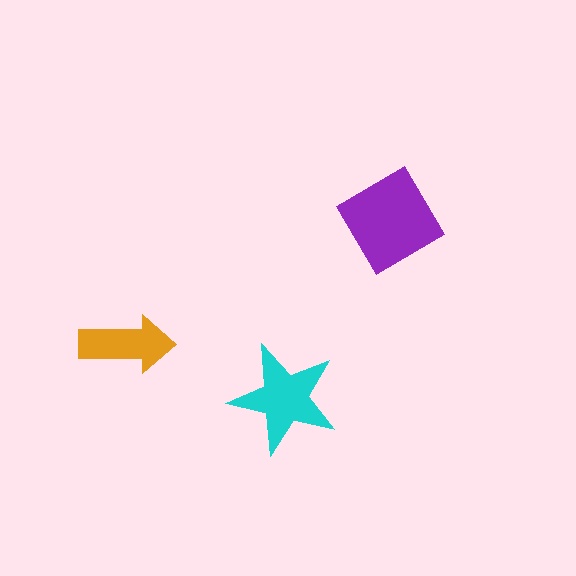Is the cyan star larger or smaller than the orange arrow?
Larger.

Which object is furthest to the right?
The purple diamond is rightmost.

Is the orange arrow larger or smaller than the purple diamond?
Smaller.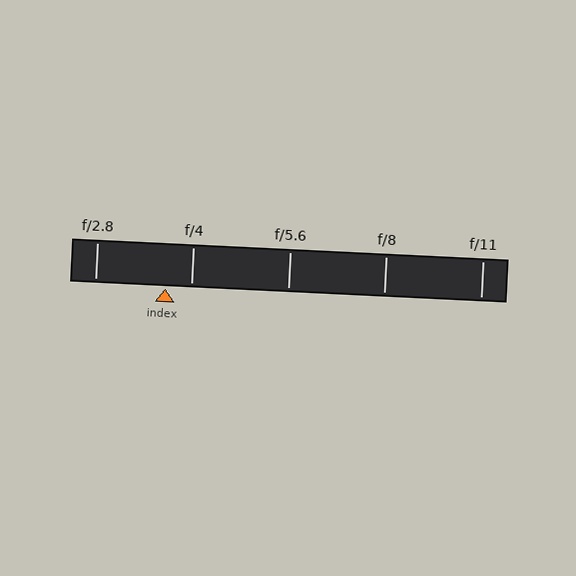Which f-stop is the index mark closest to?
The index mark is closest to f/4.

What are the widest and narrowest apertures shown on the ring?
The widest aperture shown is f/2.8 and the narrowest is f/11.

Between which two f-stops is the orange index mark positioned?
The index mark is between f/2.8 and f/4.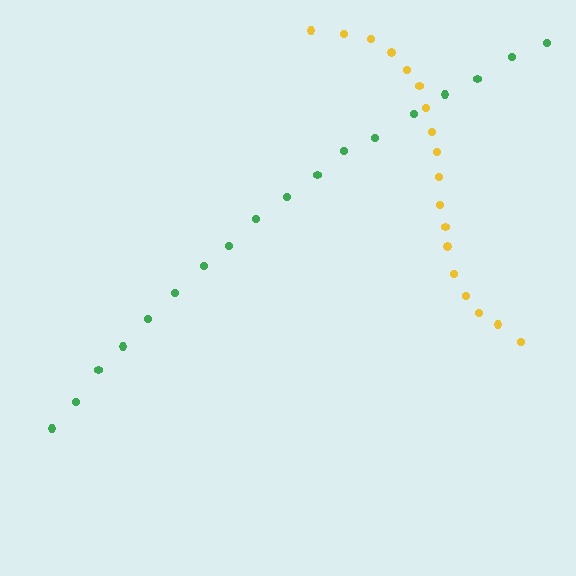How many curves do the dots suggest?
There are 2 distinct paths.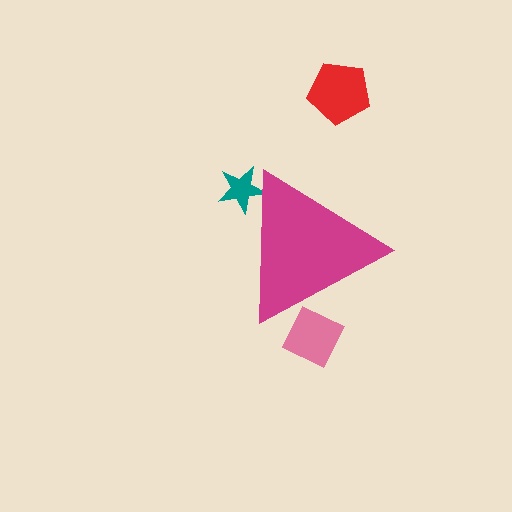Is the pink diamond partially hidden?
Yes, the pink diamond is partially hidden behind the magenta triangle.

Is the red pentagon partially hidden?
No, the red pentagon is fully visible.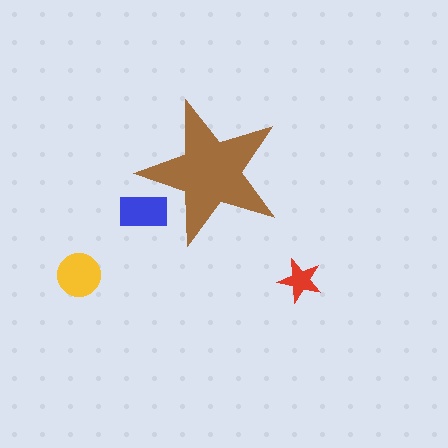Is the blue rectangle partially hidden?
Yes, the blue rectangle is partially hidden behind the brown star.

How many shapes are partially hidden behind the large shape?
1 shape is partially hidden.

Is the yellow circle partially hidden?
No, the yellow circle is fully visible.